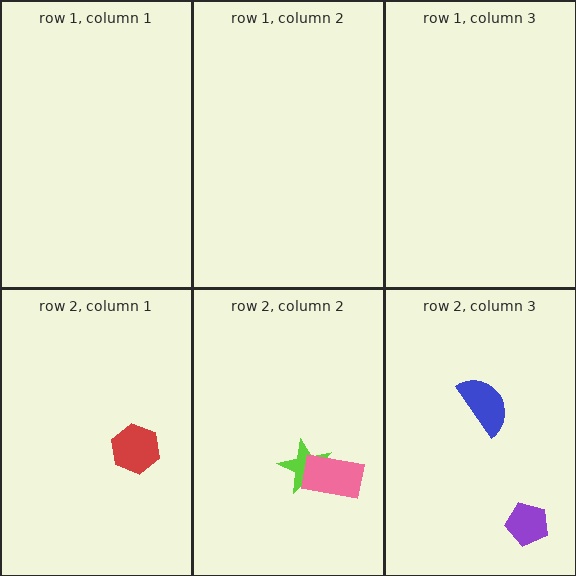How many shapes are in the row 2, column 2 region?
2.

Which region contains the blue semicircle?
The row 2, column 3 region.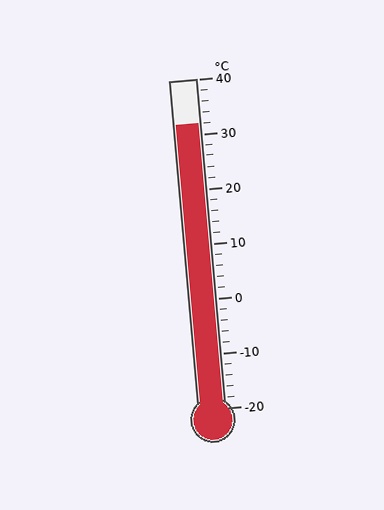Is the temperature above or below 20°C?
The temperature is above 20°C.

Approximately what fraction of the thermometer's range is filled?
The thermometer is filled to approximately 85% of its range.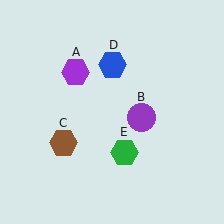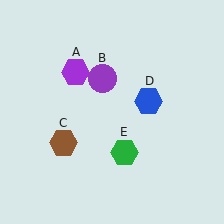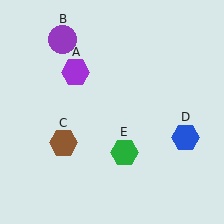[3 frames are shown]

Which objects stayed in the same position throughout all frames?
Purple hexagon (object A) and brown hexagon (object C) and green hexagon (object E) remained stationary.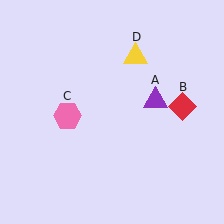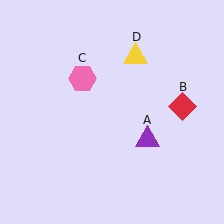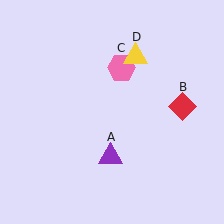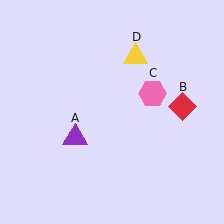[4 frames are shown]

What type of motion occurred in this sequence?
The purple triangle (object A), pink hexagon (object C) rotated clockwise around the center of the scene.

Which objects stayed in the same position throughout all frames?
Red diamond (object B) and yellow triangle (object D) remained stationary.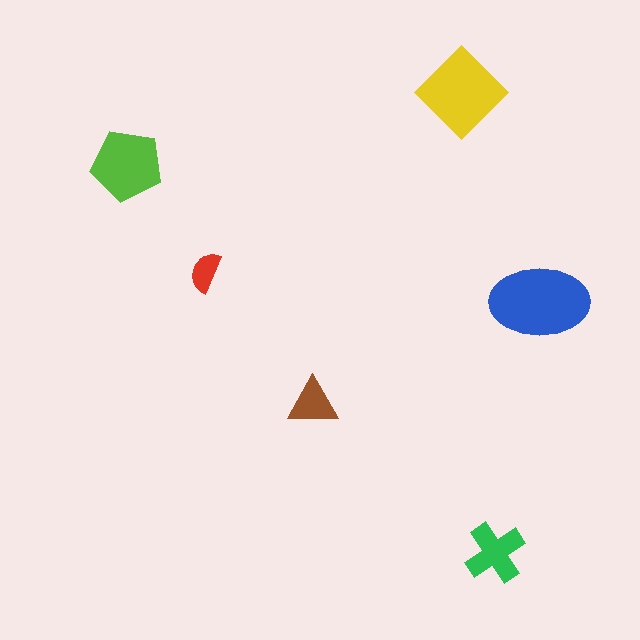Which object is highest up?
The yellow diamond is topmost.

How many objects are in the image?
There are 6 objects in the image.